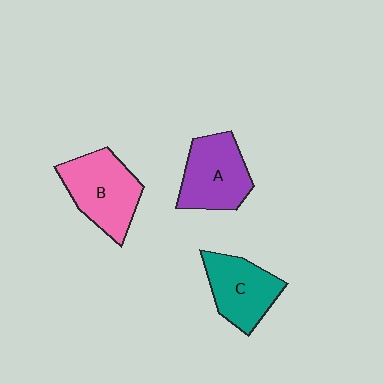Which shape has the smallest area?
Shape C (teal).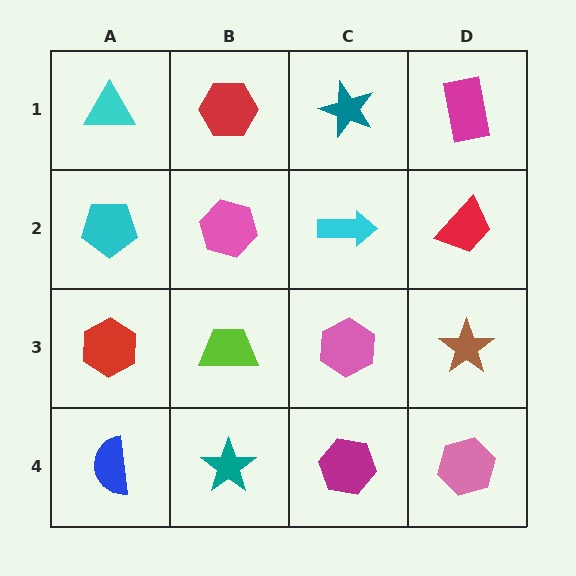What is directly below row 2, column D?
A brown star.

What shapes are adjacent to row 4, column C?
A pink hexagon (row 3, column C), a teal star (row 4, column B), a pink hexagon (row 4, column D).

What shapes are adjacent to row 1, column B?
A pink hexagon (row 2, column B), a cyan triangle (row 1, column A), a teal star (row 1, column C).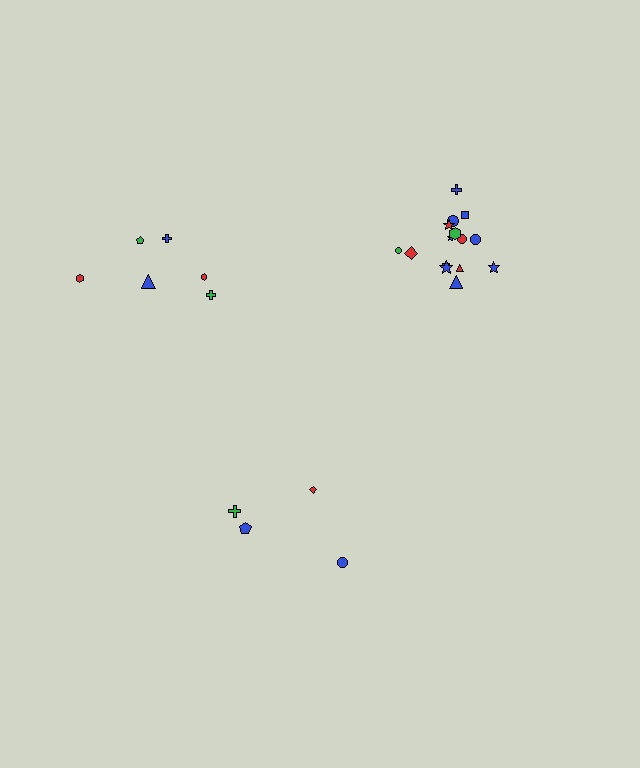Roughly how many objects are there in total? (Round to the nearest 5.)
Roughly 25 objects in total.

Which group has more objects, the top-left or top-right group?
The top-right group.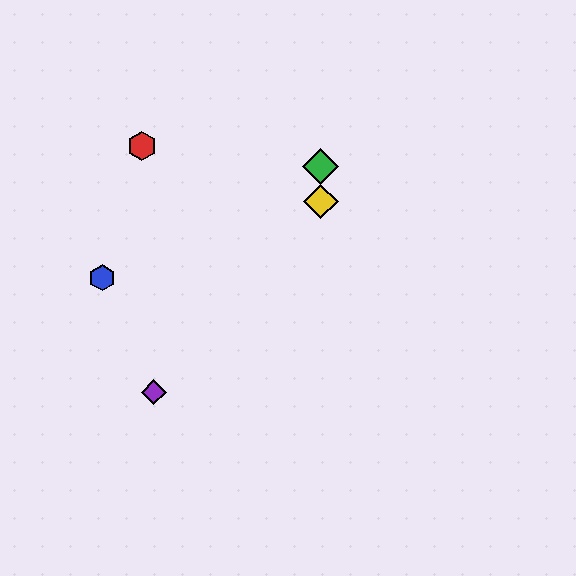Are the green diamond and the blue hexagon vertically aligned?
No, the green diamond is at x≈321 and the blue hexagon is at x≈102.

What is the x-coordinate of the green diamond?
The green diamond is at x≈321.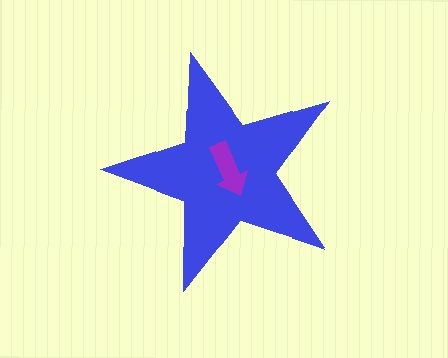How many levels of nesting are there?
2.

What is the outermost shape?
The blue star.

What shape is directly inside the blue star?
The purple arrow.